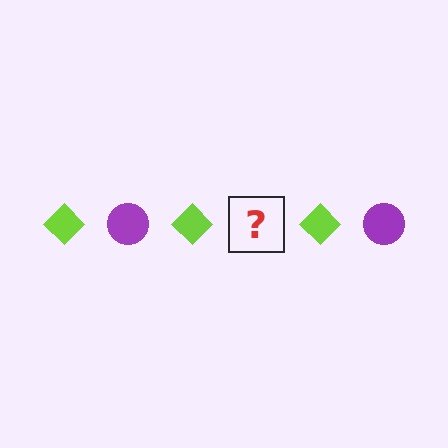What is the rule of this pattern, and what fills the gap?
The rule is that the pattern alternates between lime diamond and purple circle. The gap should be filled with a purple circle.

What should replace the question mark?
The question mark should be replaced with a purple circle.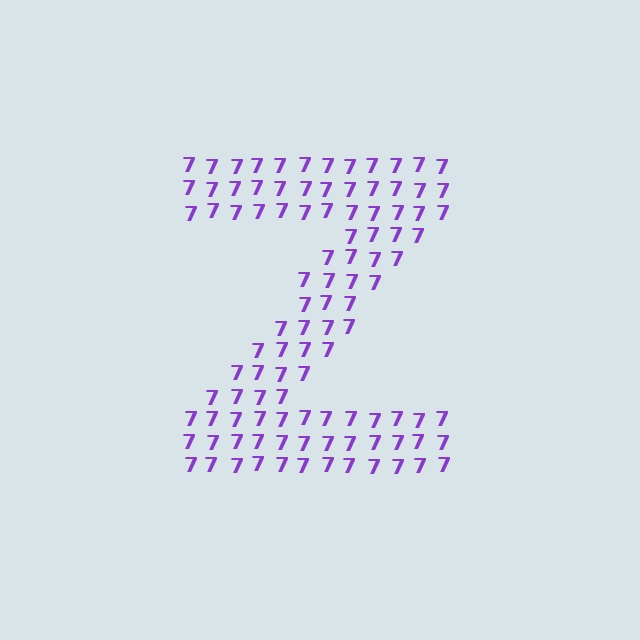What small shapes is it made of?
It is made of small digit 7's.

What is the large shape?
The large shape is the letter Z.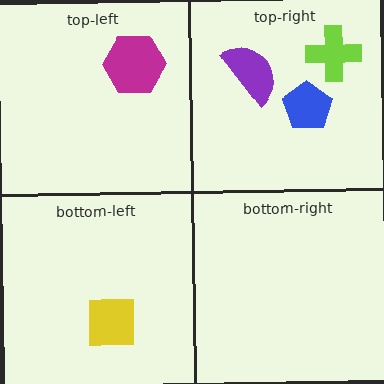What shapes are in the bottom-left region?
The yellow square.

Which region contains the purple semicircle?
The top-right region.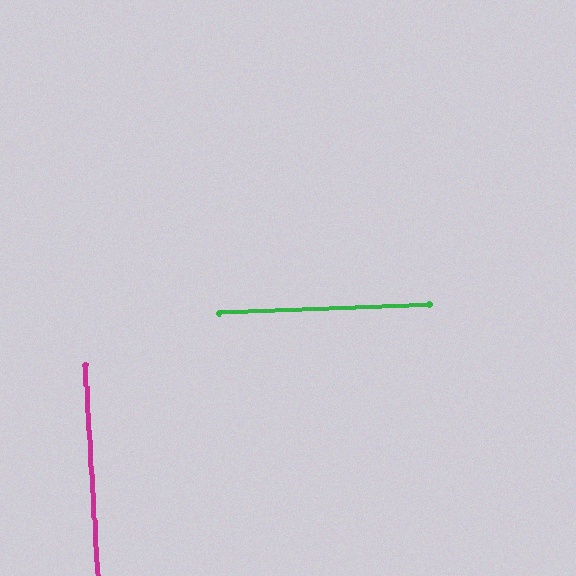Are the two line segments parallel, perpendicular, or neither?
Perpendicular — they meet at approximately 89°.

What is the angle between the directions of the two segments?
Approximately 89 degrees.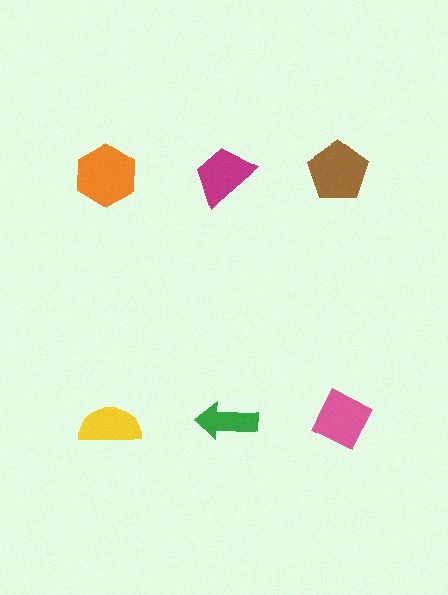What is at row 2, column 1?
A yellow semicircle.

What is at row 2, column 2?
A green arrow.